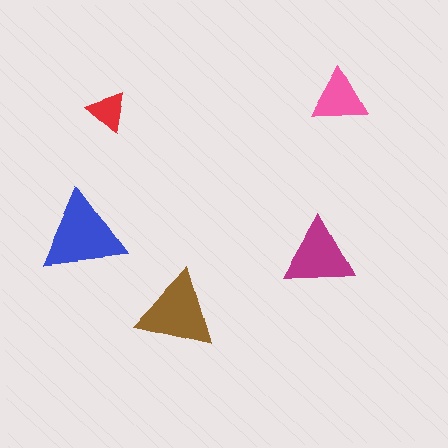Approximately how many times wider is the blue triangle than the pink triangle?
About 1.5 times wider.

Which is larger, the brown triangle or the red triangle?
The brown one.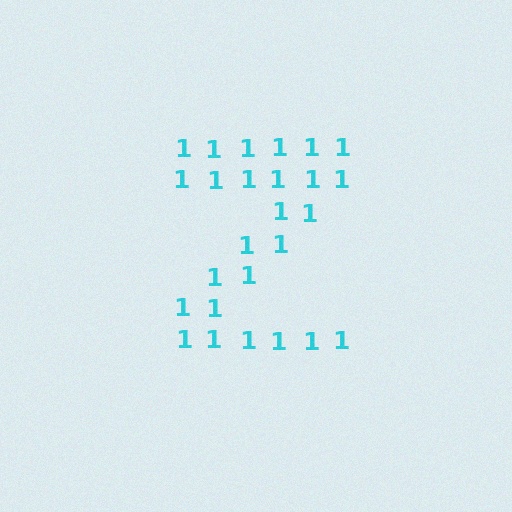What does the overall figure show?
The overall figure shows the letter Z.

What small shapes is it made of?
It is made of small digit 1's.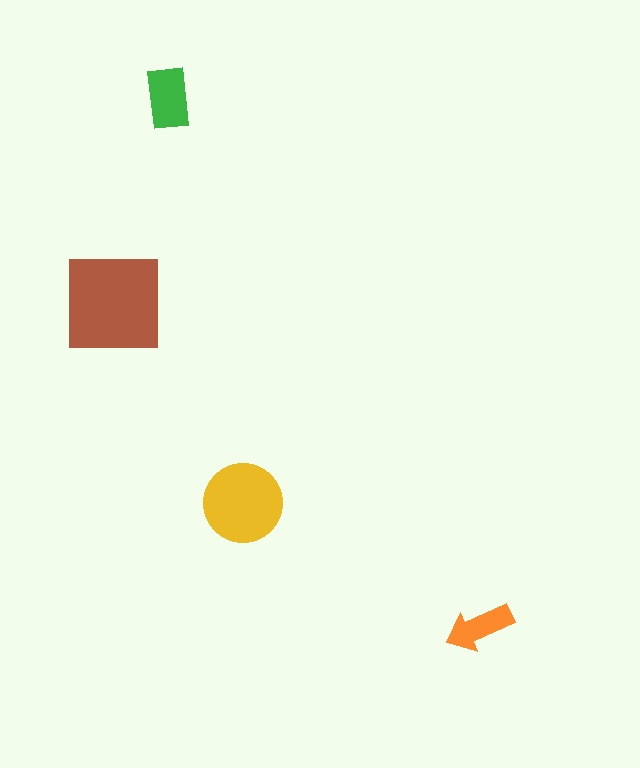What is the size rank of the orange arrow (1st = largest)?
4th.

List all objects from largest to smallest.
The brown square, the yellow circle, the green rectangle, the orange arrow.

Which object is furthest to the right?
The orange arrow is rightmost.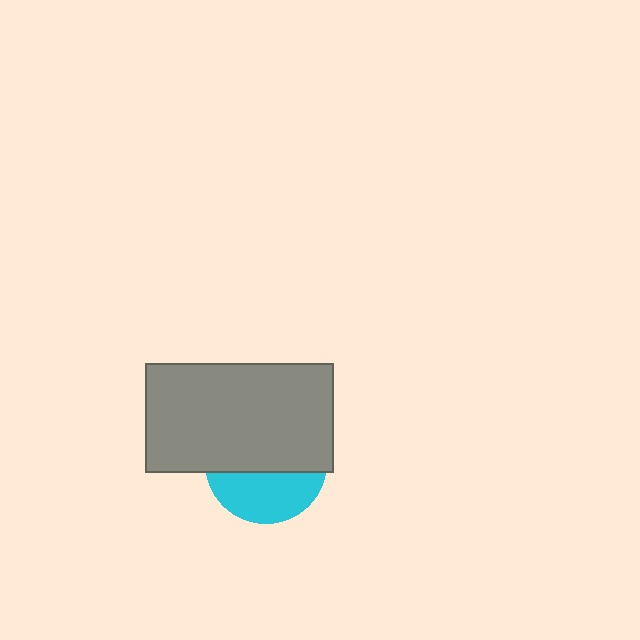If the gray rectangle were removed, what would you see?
You would see the complete cyan circle.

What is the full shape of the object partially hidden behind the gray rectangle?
The partially hidden object is a cyan circle.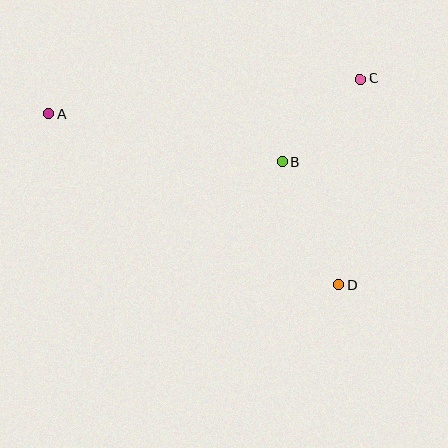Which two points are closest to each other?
Points B and C are closest to each other.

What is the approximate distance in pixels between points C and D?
The distance between C and D is approximately 207 pixels.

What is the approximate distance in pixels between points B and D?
The distance between B and D is approximately 135 pixels.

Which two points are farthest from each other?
Points A and D are farthest from each other.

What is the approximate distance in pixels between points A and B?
The distance between A and B is approximately 238 pixels.